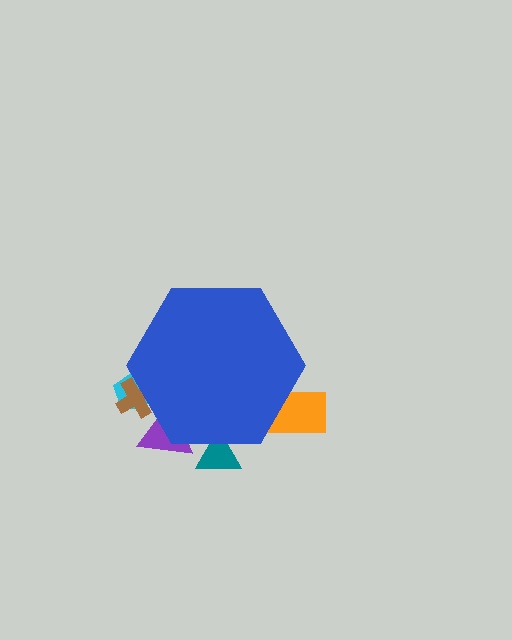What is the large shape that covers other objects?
A blue hexagon.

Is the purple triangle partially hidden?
Yes, the purple triangle is partially hidden behind the blue hexagon.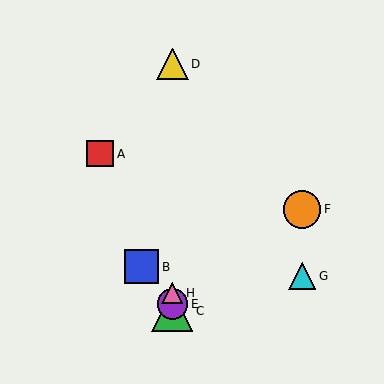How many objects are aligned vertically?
4 objects (C, D, E, H) are aligned vertically.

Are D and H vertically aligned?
Yes, both are at x≈172.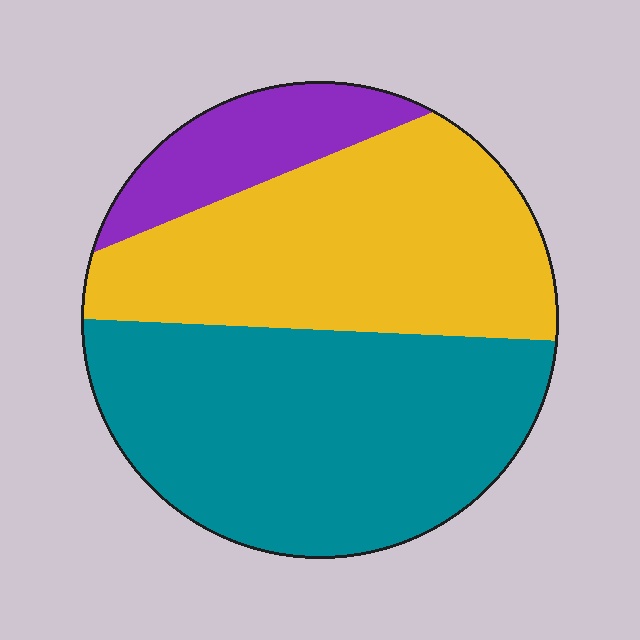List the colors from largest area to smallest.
From largest to smallest: teal, yellow, purple.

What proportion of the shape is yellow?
Yellow takes up about two fifths (2/5) of the shape.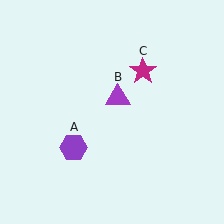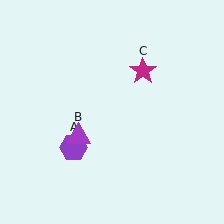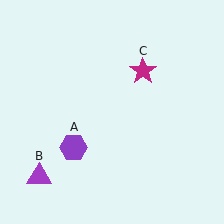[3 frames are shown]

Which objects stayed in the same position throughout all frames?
Purple hexagon (object A) and magenta star (object C) remained stationary.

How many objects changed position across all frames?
1 object changed position: purple triangle (object B).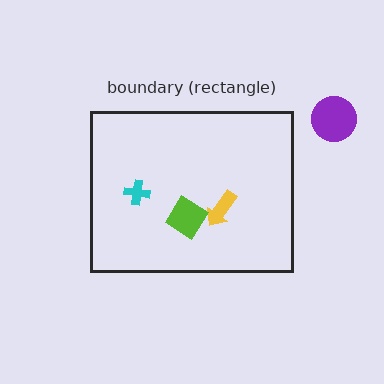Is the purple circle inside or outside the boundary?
Outside.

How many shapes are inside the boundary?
3 inside, 1 outside.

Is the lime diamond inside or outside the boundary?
Inside.